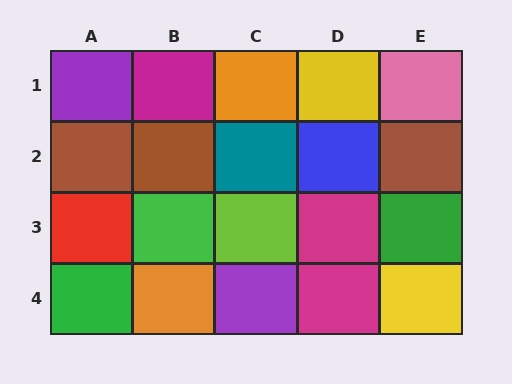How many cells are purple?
2 cells are purple.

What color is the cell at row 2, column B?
Brown.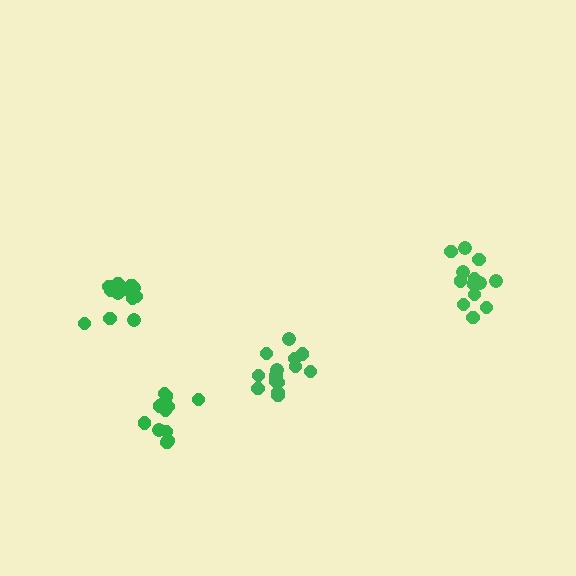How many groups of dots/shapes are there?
There are 4 groups.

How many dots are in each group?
Group 1: 14 dots, Group 2: 13 dots, Group 3: 14 dots, Group 4: 12 dots (53 total).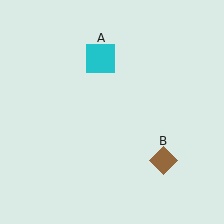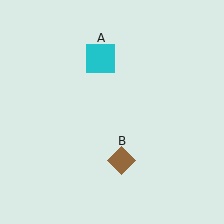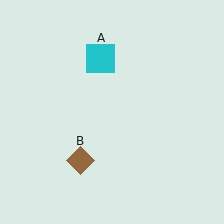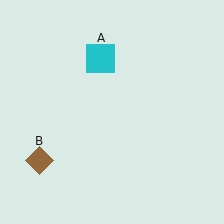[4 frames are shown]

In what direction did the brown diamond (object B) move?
The brown diamond (object B) moved left.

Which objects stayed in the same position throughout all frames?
Cyan square (object A) remained stationary.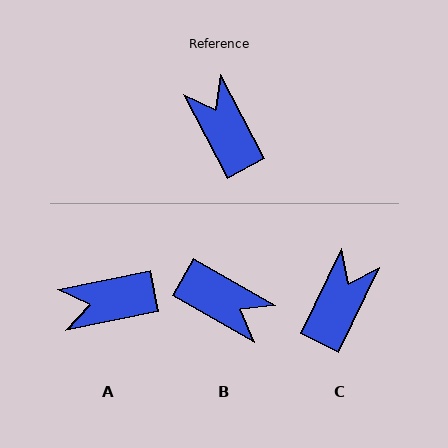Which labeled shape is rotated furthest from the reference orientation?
B, about 148 degrees away.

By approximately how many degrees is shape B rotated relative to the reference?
Approximately 148 degrees clockwise.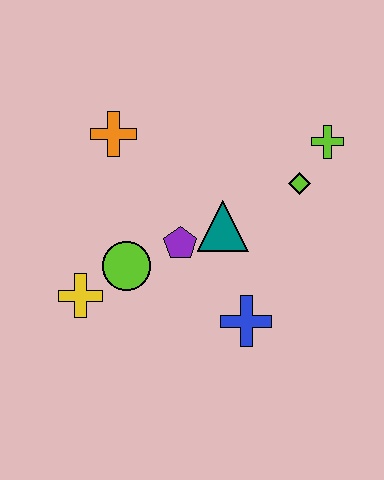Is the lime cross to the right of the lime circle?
Yes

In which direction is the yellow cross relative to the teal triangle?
The yellow cross is to the left of the teal triangle.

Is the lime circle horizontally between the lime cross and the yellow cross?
Yes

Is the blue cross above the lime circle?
No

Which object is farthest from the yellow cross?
The lime cross is farthest from the yellow cross.